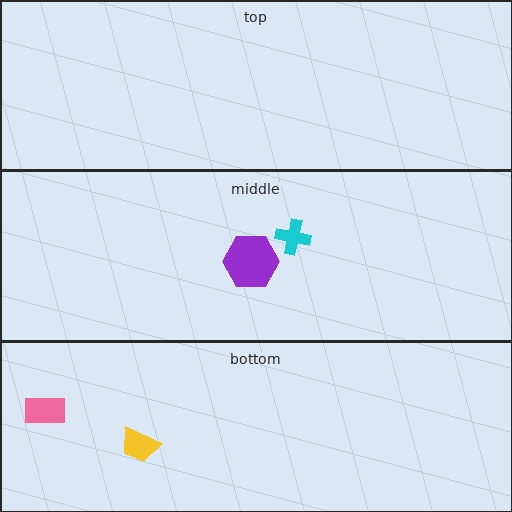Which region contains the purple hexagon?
The middle region.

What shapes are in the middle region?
The cyan cross, the purple hexagon.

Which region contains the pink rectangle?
The bottom region.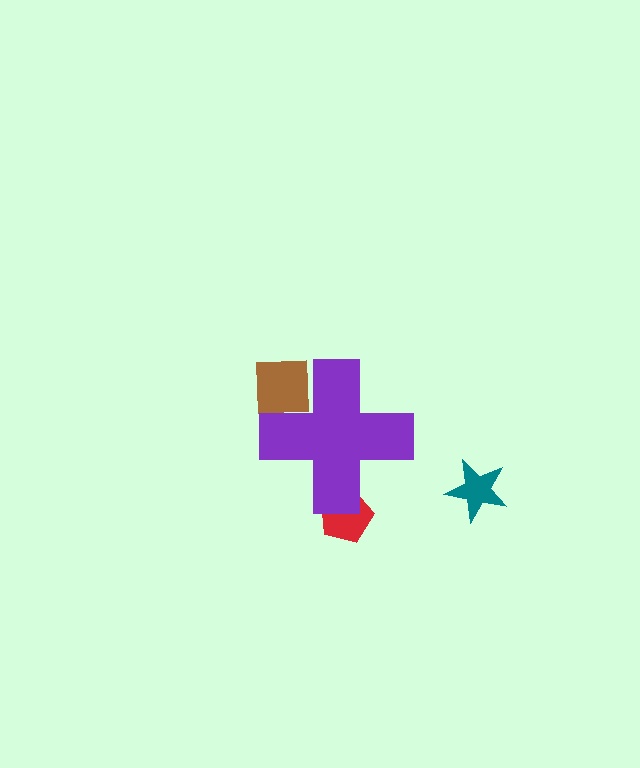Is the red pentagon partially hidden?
Yes, the red pentagon is partially hidden behind the purple cross.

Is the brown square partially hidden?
Yes, the brown square is partially hidden behind the purple cross.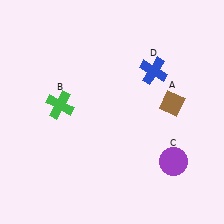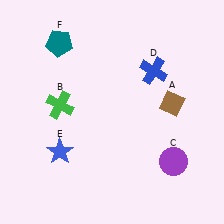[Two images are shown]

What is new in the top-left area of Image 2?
A teal pentagon (F) was added in the top-left area of Image 2.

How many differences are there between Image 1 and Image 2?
There are 2 differences between the two images.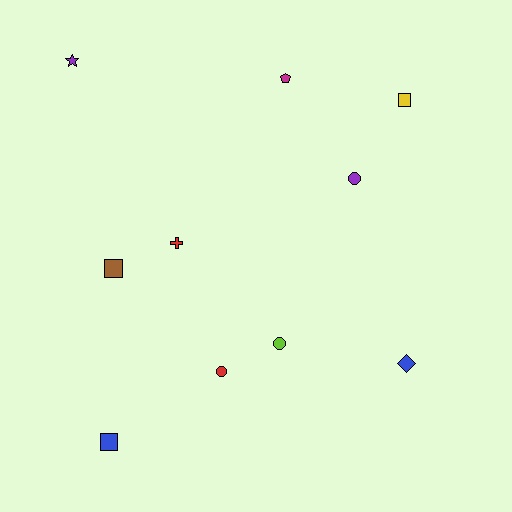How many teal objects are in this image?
There are no teal objects.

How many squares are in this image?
There are 3 squares.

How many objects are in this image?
There are 10 objects.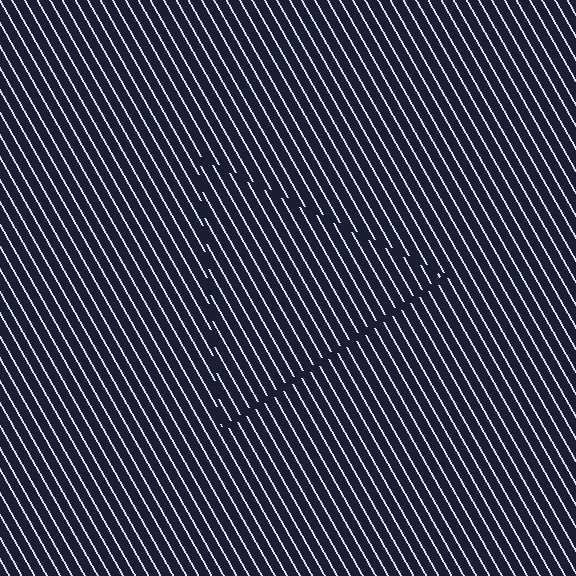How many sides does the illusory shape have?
3 sides — the line-ends trace a triangle.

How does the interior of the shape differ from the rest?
The interior of the shape contains the same grating, shifted by half a period — the contour is defined by the phase discontinuity where line-ends from the inner and outer gratings abut.